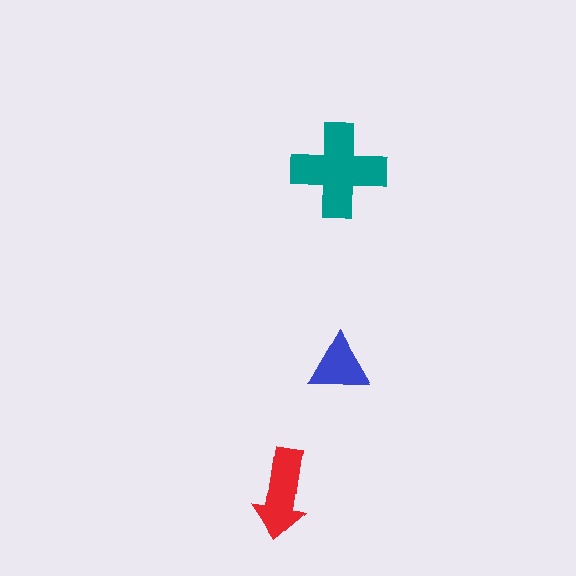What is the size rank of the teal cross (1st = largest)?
1st.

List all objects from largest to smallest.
The teal cross, the red arrow, the blue triangle.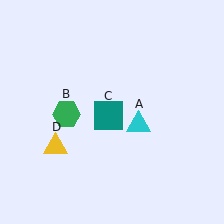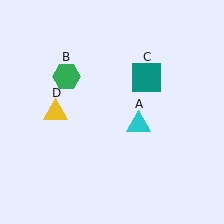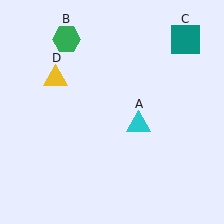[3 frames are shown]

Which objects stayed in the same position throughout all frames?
Cyan triangle (object A) remained stationary.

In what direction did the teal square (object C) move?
The teal square (object C) moved up and to the right.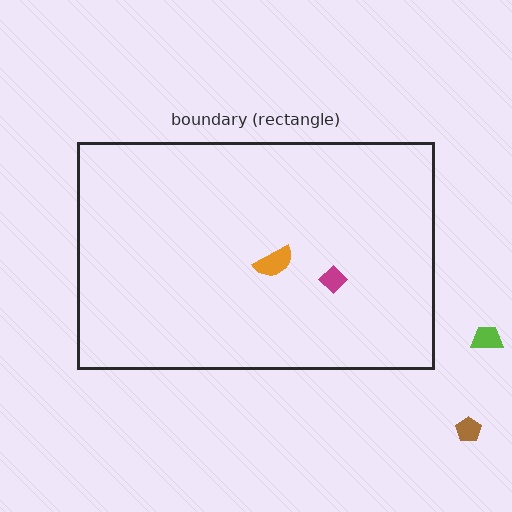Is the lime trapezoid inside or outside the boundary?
Outside.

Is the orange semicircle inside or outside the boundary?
Inside.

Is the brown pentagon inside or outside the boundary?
Outside.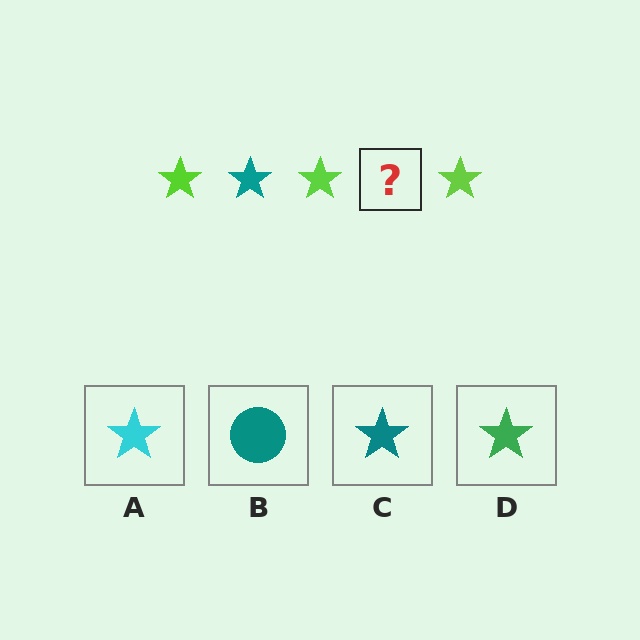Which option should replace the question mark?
Option C.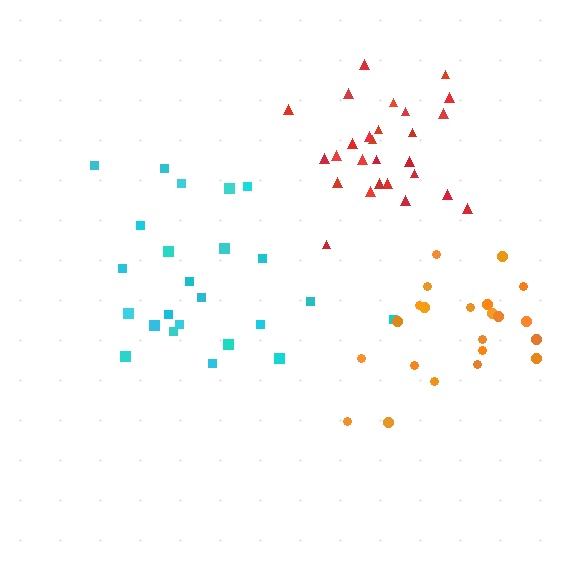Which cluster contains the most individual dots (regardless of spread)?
Red (27).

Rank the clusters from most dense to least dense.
red, orange, cyan.